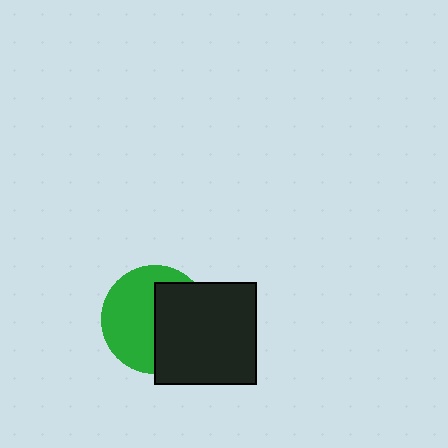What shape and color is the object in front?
The object in front is a black square.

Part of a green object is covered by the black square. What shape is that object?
It is a circle.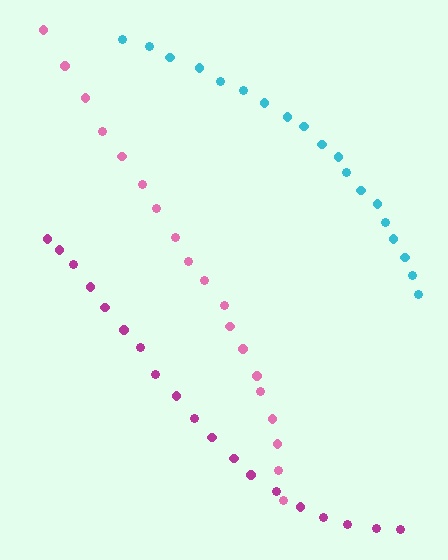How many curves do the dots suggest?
There are 3 distinct paths.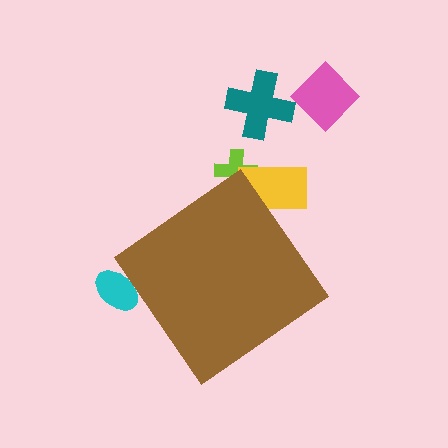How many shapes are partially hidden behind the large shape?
4 shapes are partially hidden.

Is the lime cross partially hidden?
Yes, the lime cross is partially hidden behind the brown diamond.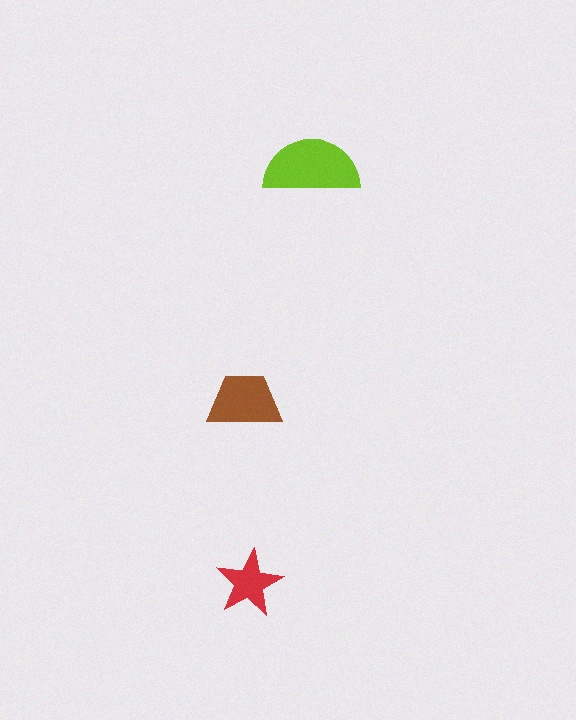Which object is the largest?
The lime semicircle.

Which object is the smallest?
The red star.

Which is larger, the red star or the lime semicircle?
The lime semicircle.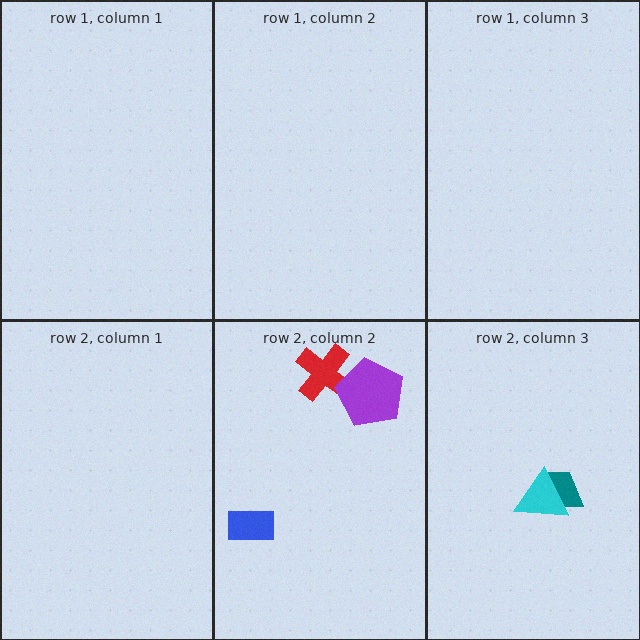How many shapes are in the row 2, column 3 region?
2.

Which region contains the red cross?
The row 2, column 2 region.